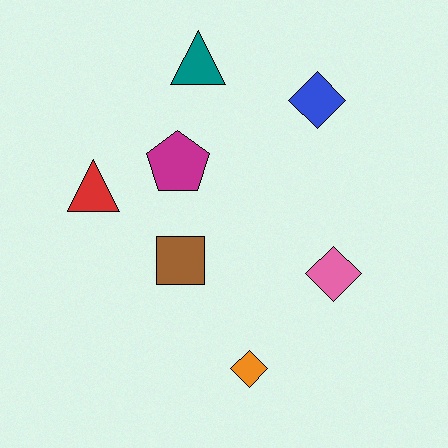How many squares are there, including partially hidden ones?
There is 1 square.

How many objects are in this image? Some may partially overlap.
There are 7 objects.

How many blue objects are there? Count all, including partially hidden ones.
There is 1 blue object.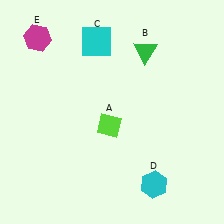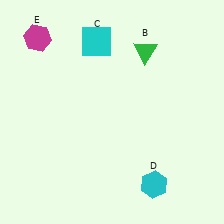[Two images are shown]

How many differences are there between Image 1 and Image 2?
There is 1 difference between the two images.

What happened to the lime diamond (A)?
The lime diamond (A) was removed in Image 2. It was in the bottom-left area of Image 1.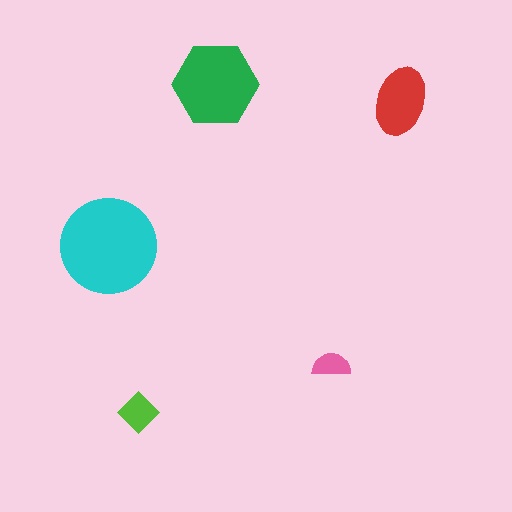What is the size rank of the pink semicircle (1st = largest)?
5th.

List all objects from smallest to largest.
The pink semicircle, the lime diamond, the red ellipse, the green hexagon, the cyan circle.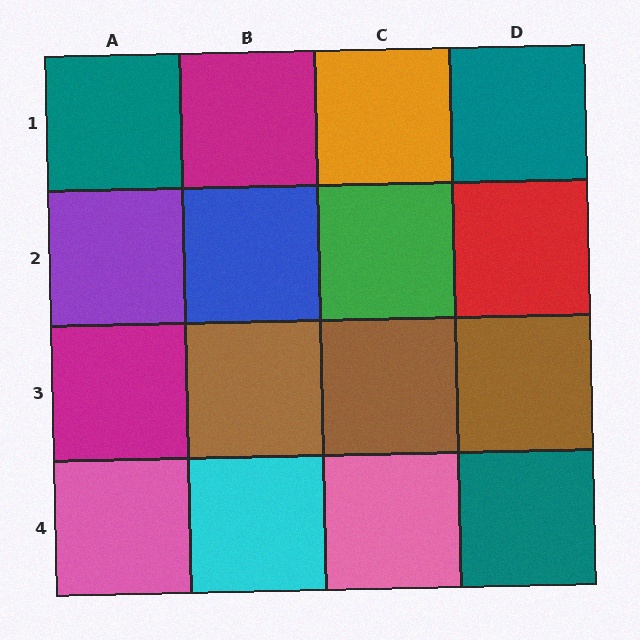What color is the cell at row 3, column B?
Brown.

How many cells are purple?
1 cell is purple.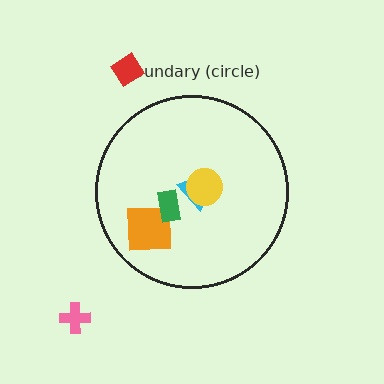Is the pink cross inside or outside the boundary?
Outside.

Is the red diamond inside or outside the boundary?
Outside.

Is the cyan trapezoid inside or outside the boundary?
Inside.